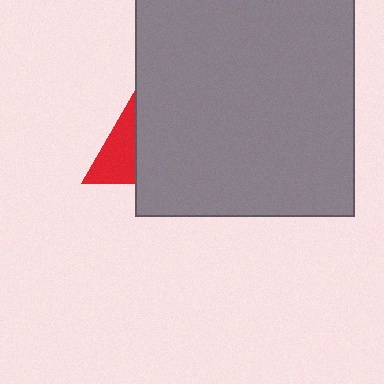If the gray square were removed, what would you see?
You would see the complete red triangle.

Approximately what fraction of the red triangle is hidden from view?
Roughly 58% of the red triangle is hidden behind the gray square.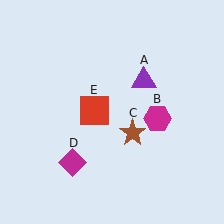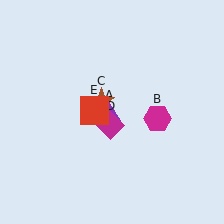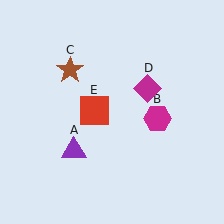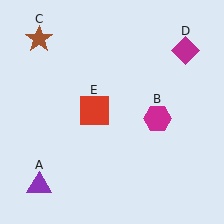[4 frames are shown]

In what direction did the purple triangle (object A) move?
The purple triangle (object A) moved down and to the left.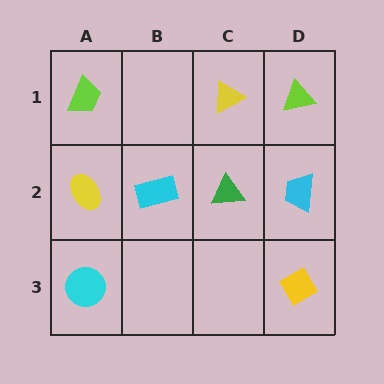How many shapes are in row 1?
3 shapes.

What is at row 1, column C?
A yellow triangle.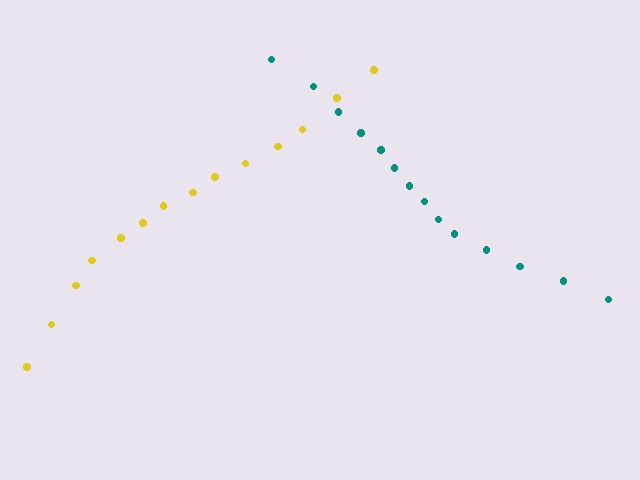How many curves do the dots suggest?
There are 2 distinct paths.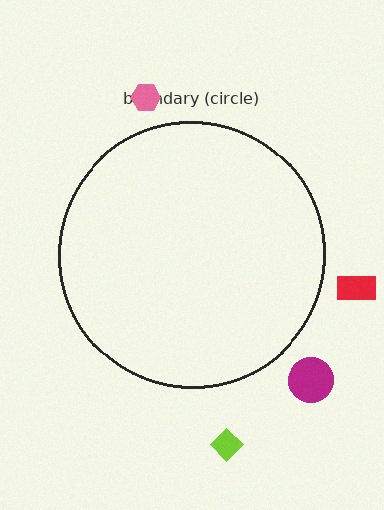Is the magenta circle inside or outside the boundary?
Outside.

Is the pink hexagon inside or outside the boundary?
Outside.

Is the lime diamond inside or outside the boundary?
Outside.